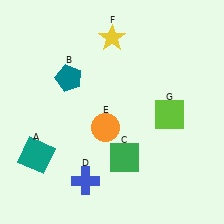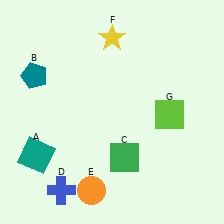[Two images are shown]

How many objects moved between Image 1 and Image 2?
3 objects moved between the two images.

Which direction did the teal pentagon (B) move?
The teal pentagon (B) moved left.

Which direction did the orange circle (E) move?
The orange circle (E) moved down.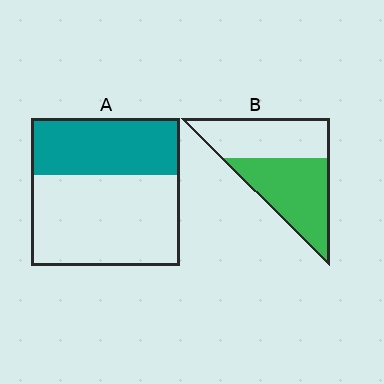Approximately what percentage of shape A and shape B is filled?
A is approximately 40% and B is approximately 55%.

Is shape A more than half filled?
No.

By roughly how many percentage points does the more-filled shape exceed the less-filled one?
By roughly 15 percentage points (B over A).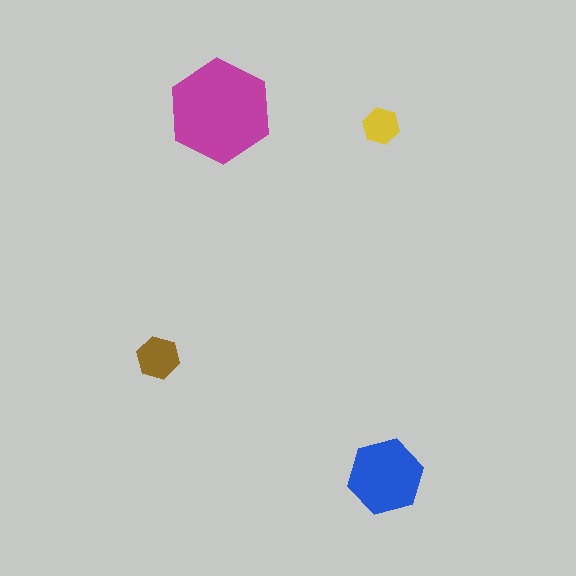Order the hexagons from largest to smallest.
the magenta one, the blue one, the brown one, the yellow one.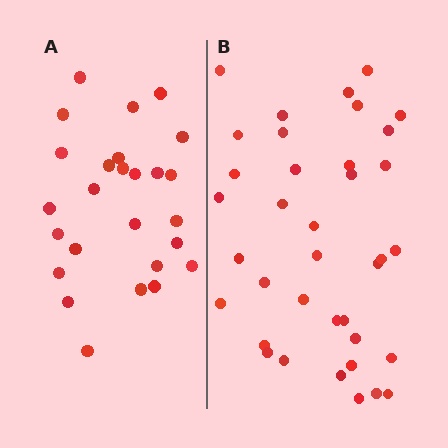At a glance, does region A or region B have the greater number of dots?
Region B (the right region) has more dots.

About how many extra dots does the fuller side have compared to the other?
Region B has roughly 12 or so more dots than region A.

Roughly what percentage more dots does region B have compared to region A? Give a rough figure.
About 40% more.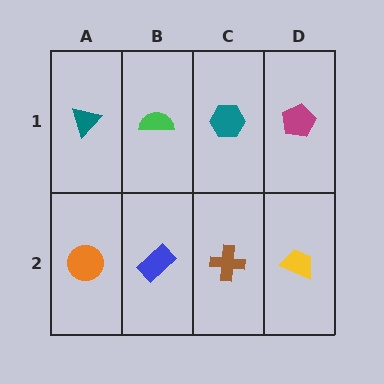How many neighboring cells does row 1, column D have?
2.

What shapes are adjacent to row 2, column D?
A magenta pentagon (row 1, column D), a brown cross (row 2, column C).